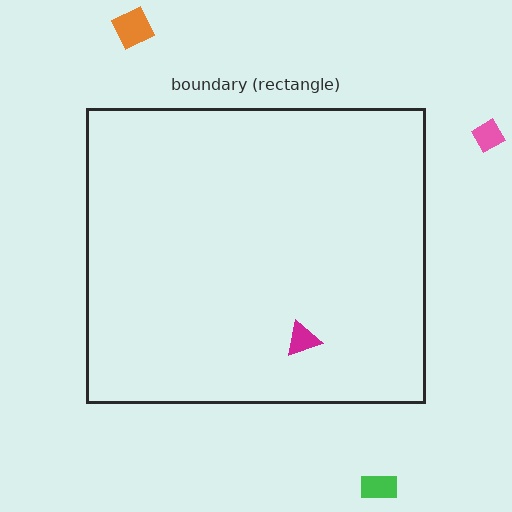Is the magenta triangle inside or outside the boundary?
Inside.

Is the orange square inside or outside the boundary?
Outside.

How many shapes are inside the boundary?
1 inside, 3 outside.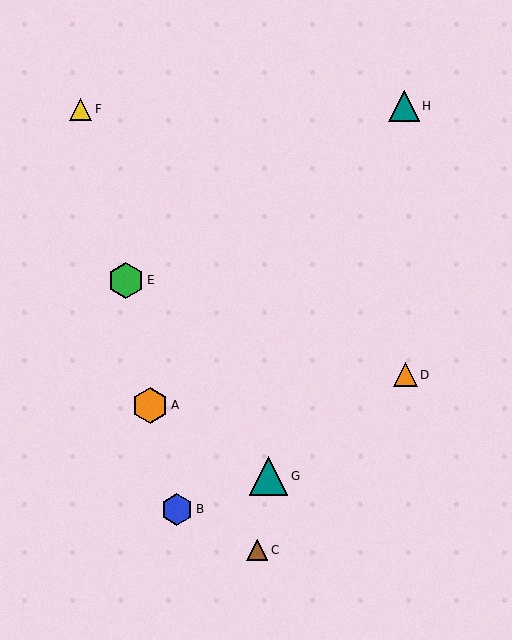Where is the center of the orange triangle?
The center of the orange triangle is at (405, 375).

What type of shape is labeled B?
Shape B is a blue hexagon.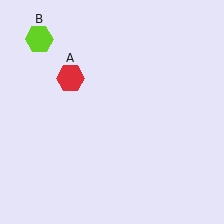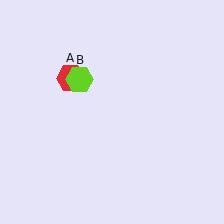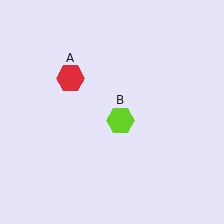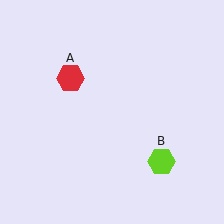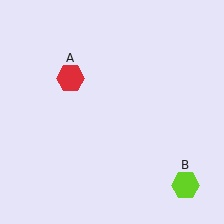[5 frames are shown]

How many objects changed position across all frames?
1 object changed position: lime hexagon (object B).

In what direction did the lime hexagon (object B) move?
The lime hexagon (object B) moved down and to the right.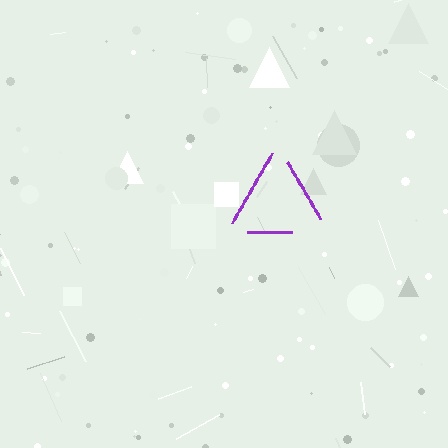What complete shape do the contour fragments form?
The contour fragments form a triangle.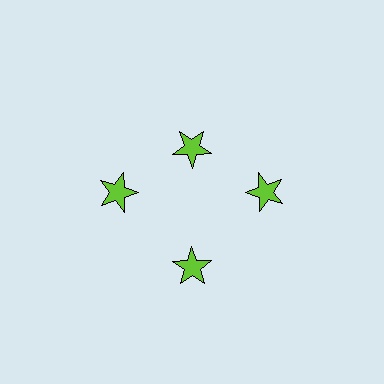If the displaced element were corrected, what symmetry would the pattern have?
It would have 4-fold rotational symmetry — the pattern would map onto itself every 90 degrees.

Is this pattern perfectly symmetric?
No. The 4 lime stars are arranged in a ring, but one element near the 12 o'clock position is pulled inward toward the center, breaking the 4-fold rotational symmetry.